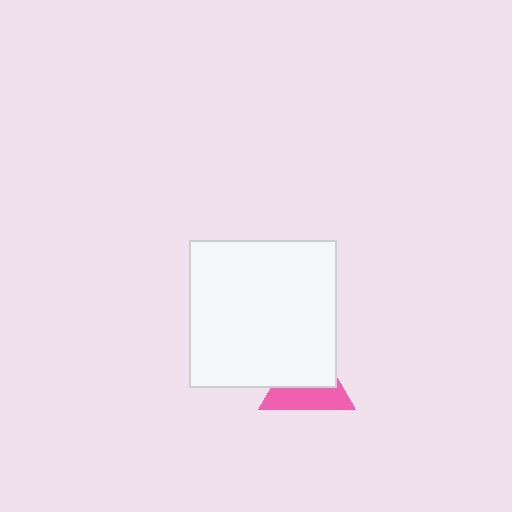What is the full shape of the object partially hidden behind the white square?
The partially hidden object is a pink triangle.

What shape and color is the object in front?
The object in front is a white square.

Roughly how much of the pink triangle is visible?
About half of it is visible (roughly 46%).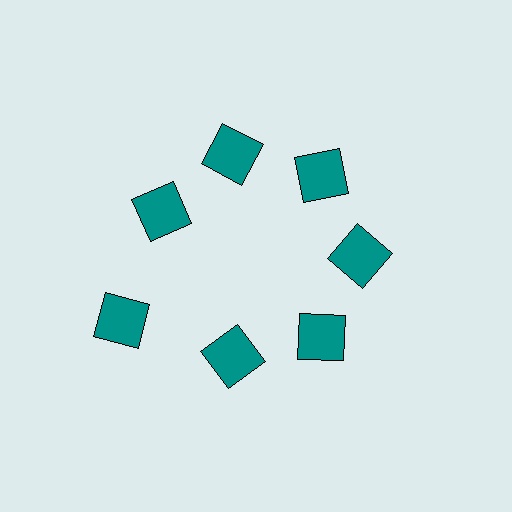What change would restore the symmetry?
The symmetry would be restored by moving it inward, back onto the ring so that all 7 squares sit at equal angles and equal distance from the center.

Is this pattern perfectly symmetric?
No. The 7 teal squares are arranged in a ring, but one element near the 8 o'clock position is pushed outward from the center, breaking the 7-fold rotational symmetry.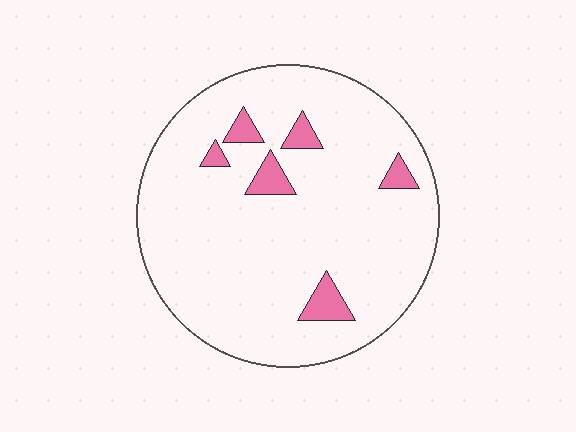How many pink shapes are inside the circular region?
6.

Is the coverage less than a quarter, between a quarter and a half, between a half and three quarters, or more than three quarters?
Less than a quarter.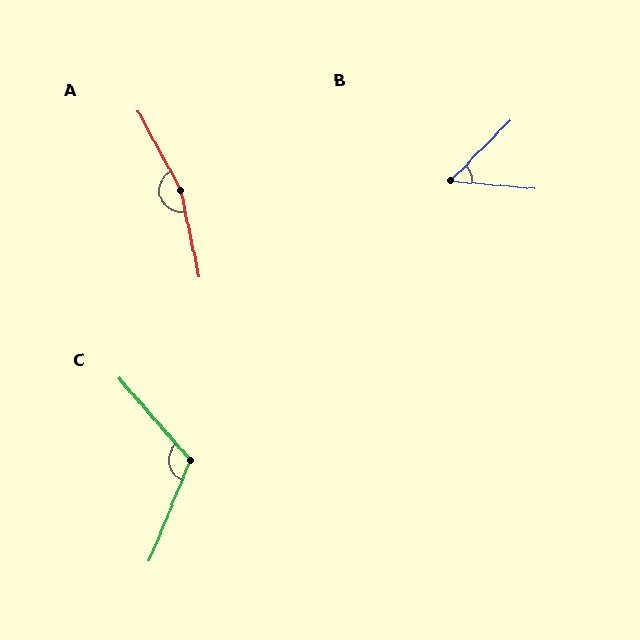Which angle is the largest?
A, at approximately 164 degrees.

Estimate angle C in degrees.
Approximately 117 degrees.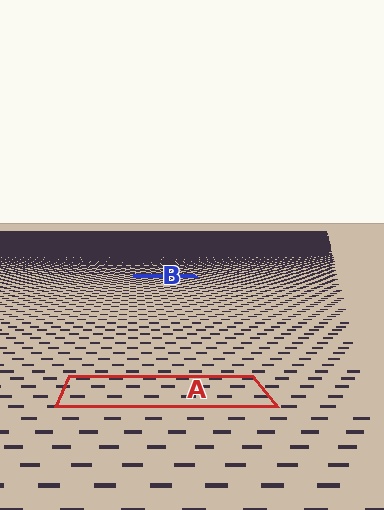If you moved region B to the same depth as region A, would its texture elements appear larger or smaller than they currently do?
They would appear larger. At a closer depth, the same texture elements are projected at a bigger on-screen size.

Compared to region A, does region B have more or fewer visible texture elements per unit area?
Region B has more texture elements per unit area — they are packed more densely because it is farther away.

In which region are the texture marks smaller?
The texture marks are smaller in region B, because it is farther away.